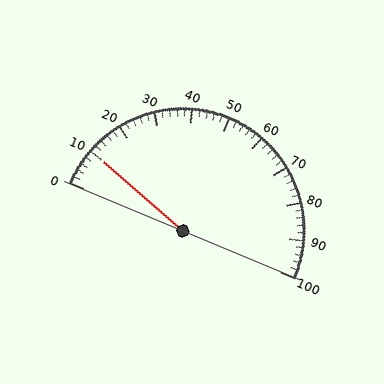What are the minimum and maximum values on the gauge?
The gauge ranges from 0 to 100.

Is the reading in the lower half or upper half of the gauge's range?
The reading is in the lower half of the range (0 to 100).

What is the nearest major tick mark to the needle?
The nearest major tick mark is 10.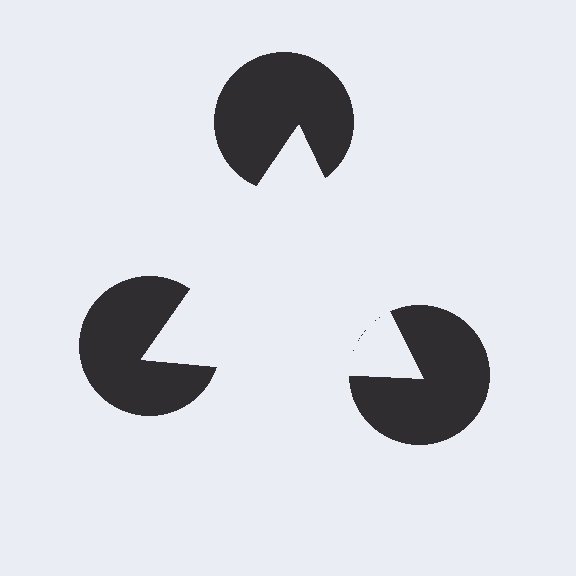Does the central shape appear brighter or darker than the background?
It typically appears slightly brighter than the background, even though no actual brightness change is drawn.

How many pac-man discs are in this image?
There are 3 — one at each vertex of the illusory triangle.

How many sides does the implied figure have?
3 sides.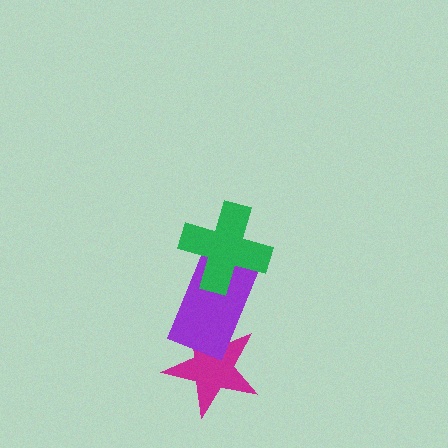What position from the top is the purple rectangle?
The purple rectangle is 2nd from the top.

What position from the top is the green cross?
The green cross is 1st from the top.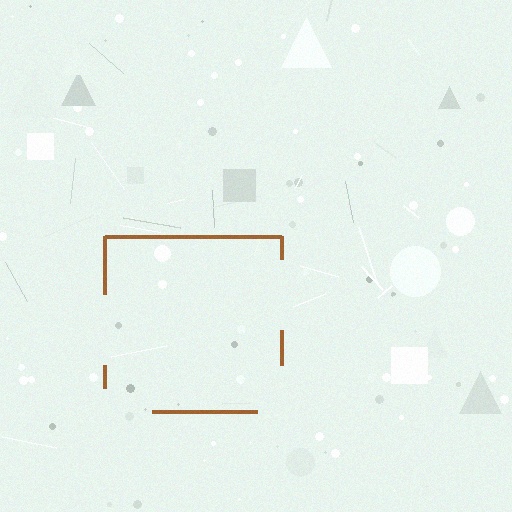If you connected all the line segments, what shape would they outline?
They would outline a square.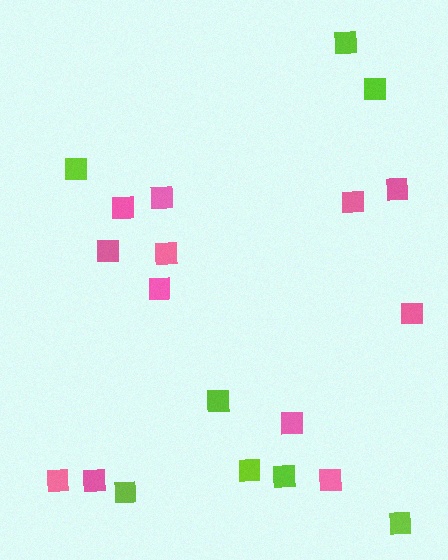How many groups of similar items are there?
There are 2 groups: one group of lime squares (8) and one group of pink squares (12).